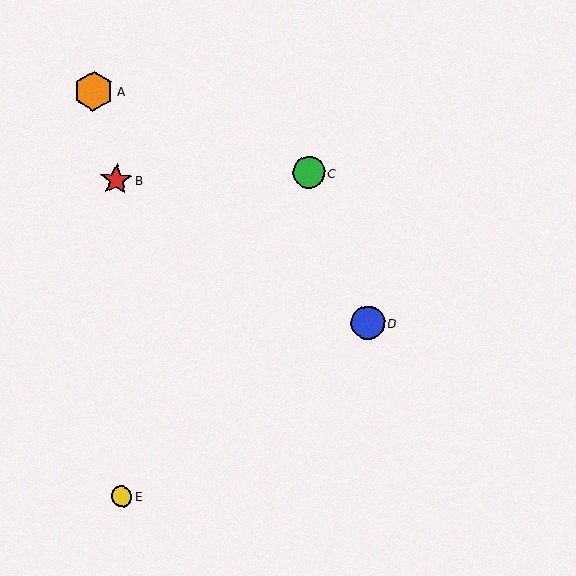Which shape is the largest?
The orange hexagon (labeled A) is the largest.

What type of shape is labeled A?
Shape A is an orange hexagon.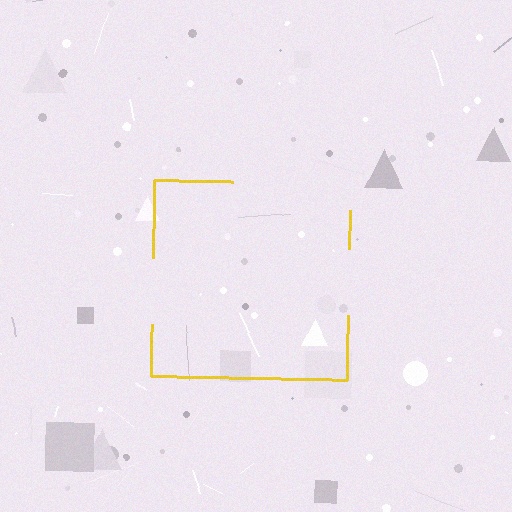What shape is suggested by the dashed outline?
The dashed outline suggests a square.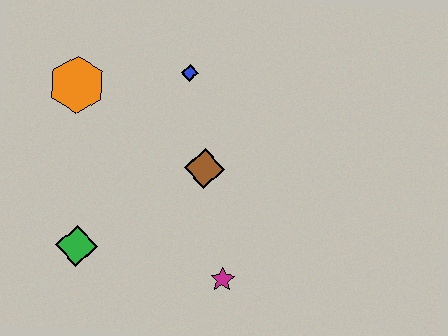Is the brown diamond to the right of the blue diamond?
Yes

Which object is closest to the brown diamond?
The blue diamond is closest to the brown diamond.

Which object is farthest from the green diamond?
The blue diamond is farthest from the green diamond.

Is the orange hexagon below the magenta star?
No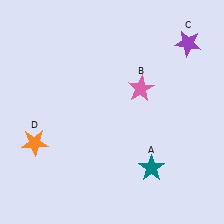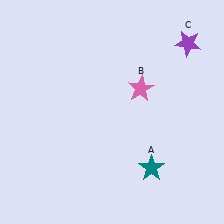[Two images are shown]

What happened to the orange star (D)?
The orange star (D) was removed in Image 2. It was in the bottom-left area of Image 1.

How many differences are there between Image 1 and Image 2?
There is 1 difference between the two images.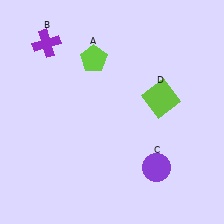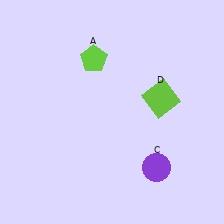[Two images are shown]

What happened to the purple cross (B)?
The purple cross (B) was removed in Image 2. It was in the top-left area of Image 1.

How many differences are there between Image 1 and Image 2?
There is 1 difference between the two images.